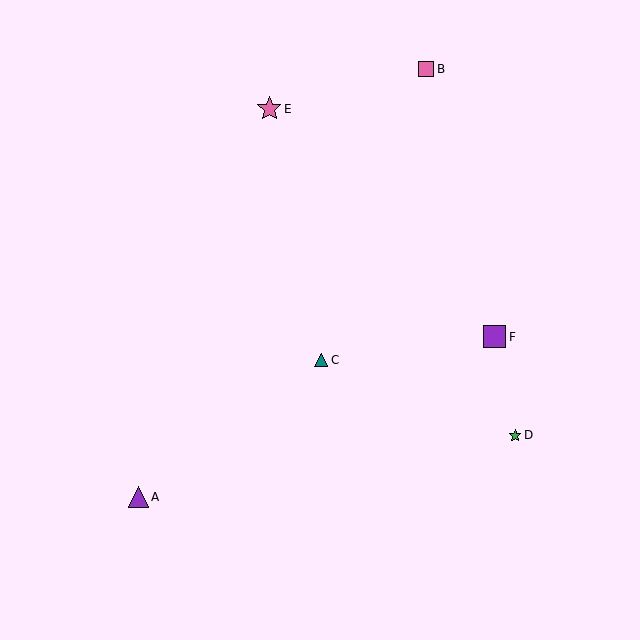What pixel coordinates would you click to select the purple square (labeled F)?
Click at (495, 337) to select the purple square F.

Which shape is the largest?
The pink star (labeled E) is the largest.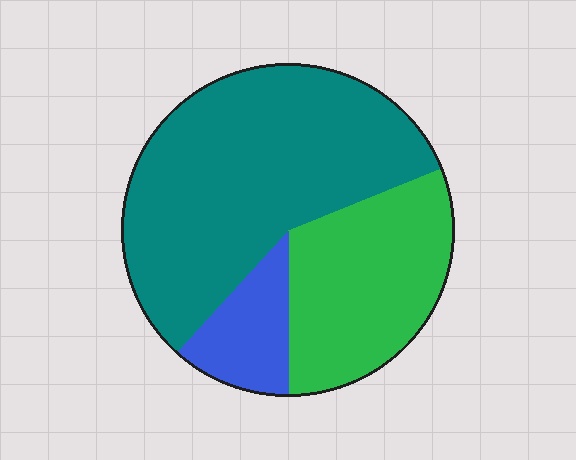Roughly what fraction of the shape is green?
Green takes up between a quarter and a half of the shape.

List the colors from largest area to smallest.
From largest to smallest: teal, green, blue.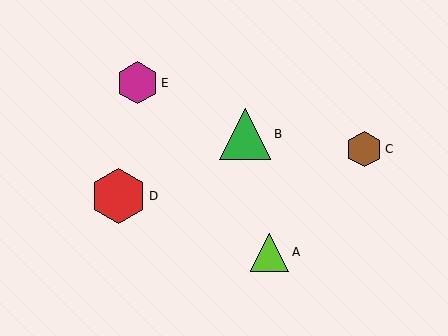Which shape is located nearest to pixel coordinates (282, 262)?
The lime triangle (labeled A) at (270, 252) is nearest to that location.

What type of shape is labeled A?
Shape A is a lime triangle.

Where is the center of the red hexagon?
The center of the red hexagon is at (118, 196).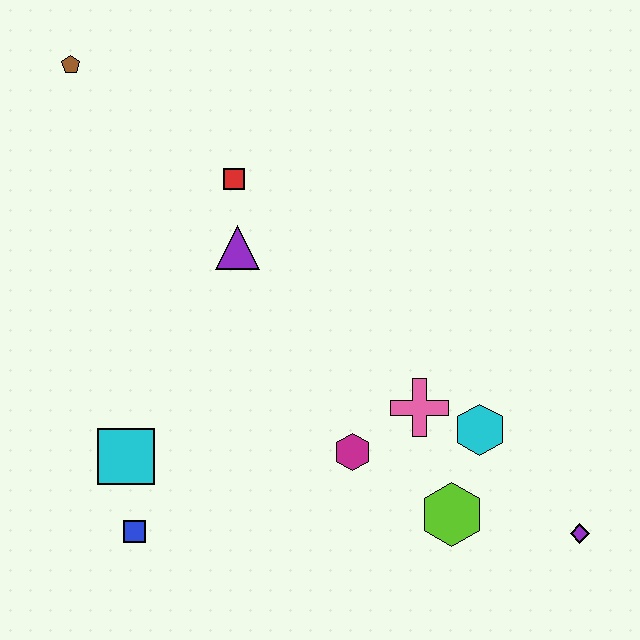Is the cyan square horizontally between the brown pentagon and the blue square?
Yes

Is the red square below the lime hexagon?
No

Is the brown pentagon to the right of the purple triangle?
No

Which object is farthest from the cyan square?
The purple diamond is farthest from the cyan square.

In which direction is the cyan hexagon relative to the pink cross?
The cyan hexagon is to the right of the pink cross.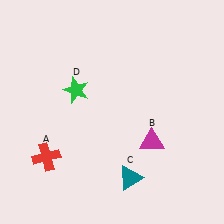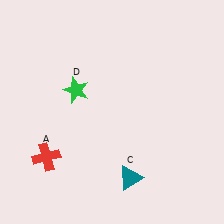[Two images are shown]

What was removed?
The magenta triangle (B) was removed in Image 2.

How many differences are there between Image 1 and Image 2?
There is 1 difference between the two images.